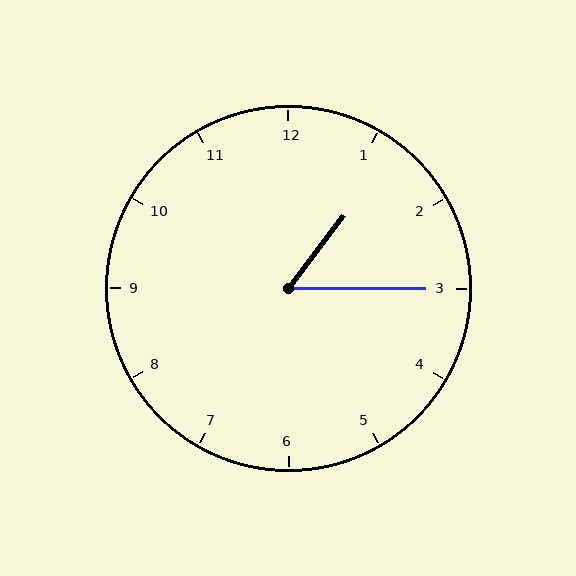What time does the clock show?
1:15.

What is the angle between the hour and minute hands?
Approximately 52 degrees.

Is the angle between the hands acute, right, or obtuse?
It is acute.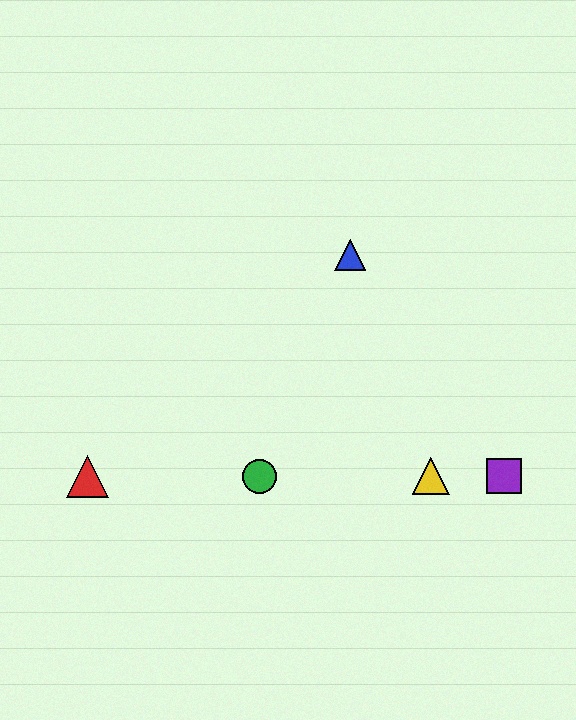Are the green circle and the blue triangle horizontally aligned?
No, the green circle is at y≈476 and the blue triangle is at y≈255.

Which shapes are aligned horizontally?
The red triangle, the green circle, the yellow triangle, the purple square are aligned horizontally.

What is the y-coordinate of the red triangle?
The red triangle is at y≈476.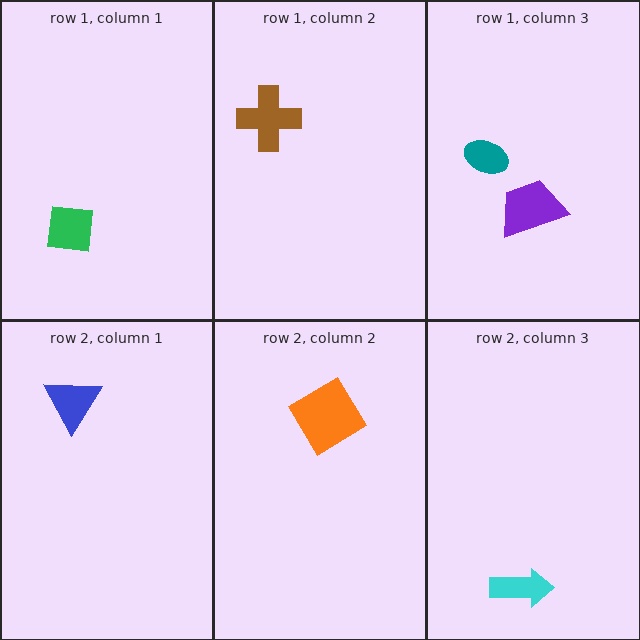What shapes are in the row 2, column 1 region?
The blue triangle.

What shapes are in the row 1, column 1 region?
The green square.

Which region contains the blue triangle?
The row 2, column 1 region.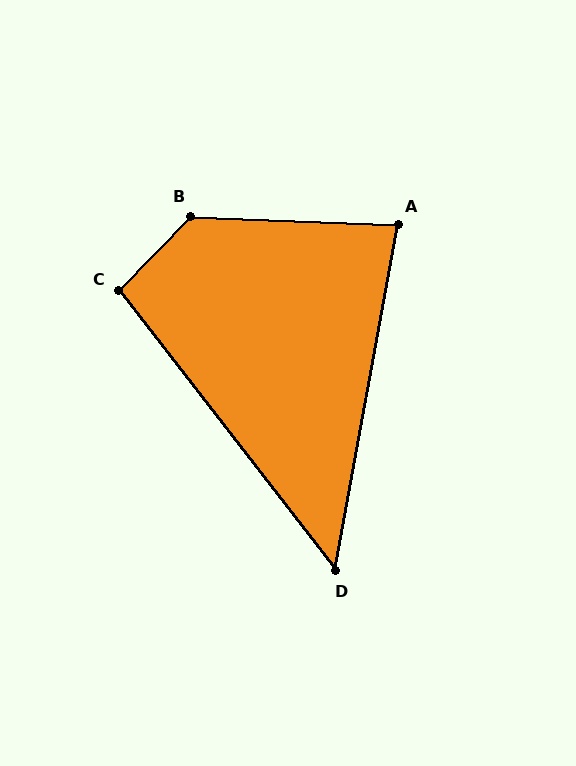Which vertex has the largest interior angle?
B, at approximately 132 degrees.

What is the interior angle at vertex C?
Approximately 98 degrees (obtuse).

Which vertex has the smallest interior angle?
D, at approximately 48 degrees.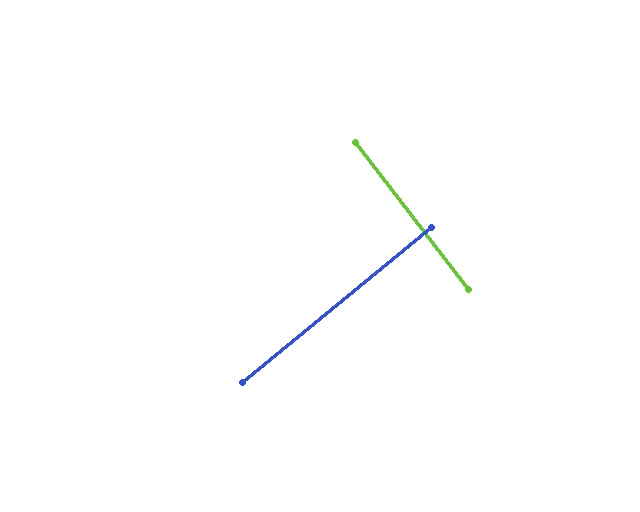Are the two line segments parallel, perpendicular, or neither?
Perpendicular — they meet at approximately 88°.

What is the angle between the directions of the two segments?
Approximately 88 degrees.